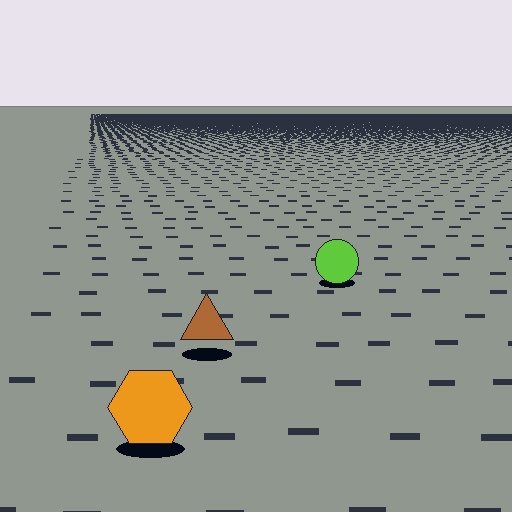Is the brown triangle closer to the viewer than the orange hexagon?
No. The orange hexagon is closer — you can tell from the texture gradient: the ground texture is coarser near it.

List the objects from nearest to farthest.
From nearest to farthest: the orange hexagon, the brown triangle, the lime circle.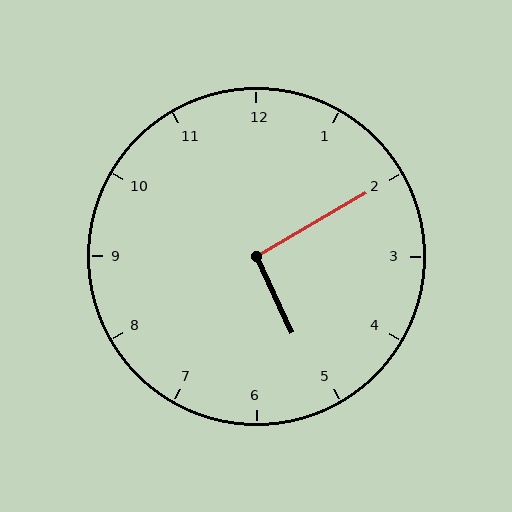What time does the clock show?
5:10.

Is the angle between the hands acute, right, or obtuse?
It is right.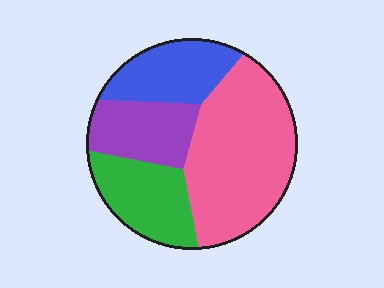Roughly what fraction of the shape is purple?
Purple covers 17% of the shape.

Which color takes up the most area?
Pink, at roughly 45%.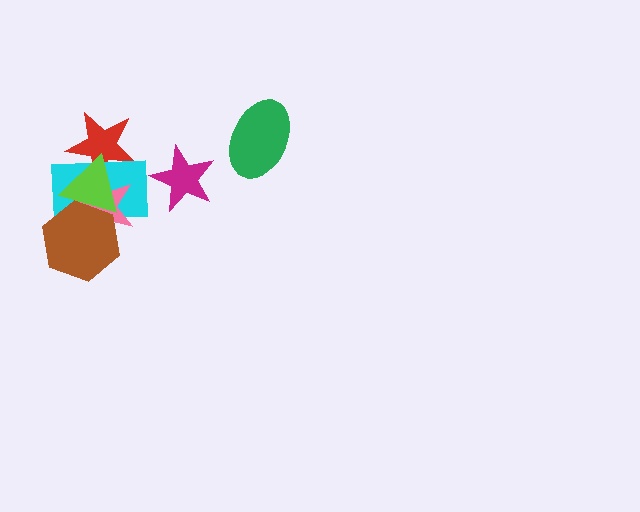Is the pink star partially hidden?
Yes, it is partially covered by another shape.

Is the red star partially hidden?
Yes, it is partially covered by another shape.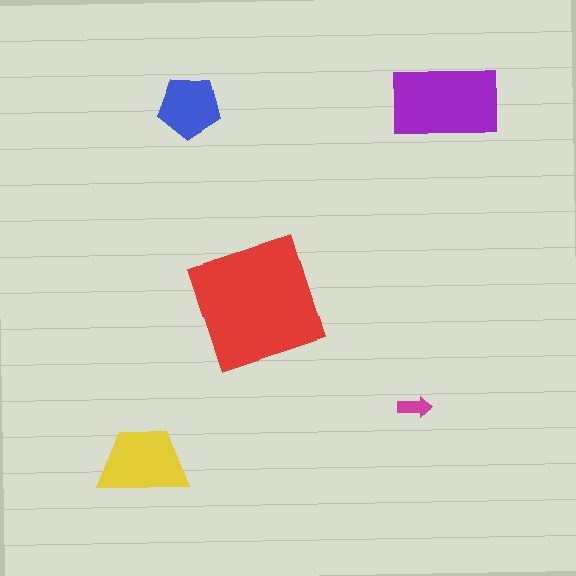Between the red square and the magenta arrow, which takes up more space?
The red square.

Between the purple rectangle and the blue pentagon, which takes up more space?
The purple rectangle.